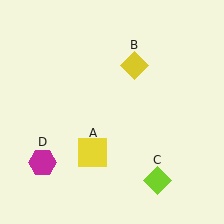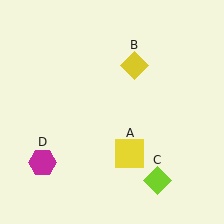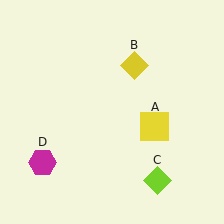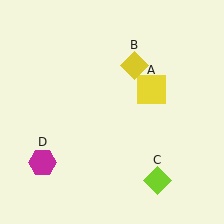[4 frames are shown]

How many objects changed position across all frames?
1 object changed position: yellow square (object A).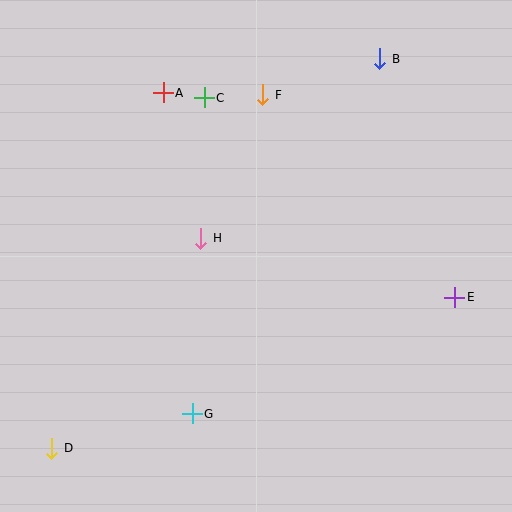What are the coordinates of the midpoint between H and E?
The midpoint between H and E is at (328, 268).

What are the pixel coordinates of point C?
Point C is at (204, 98).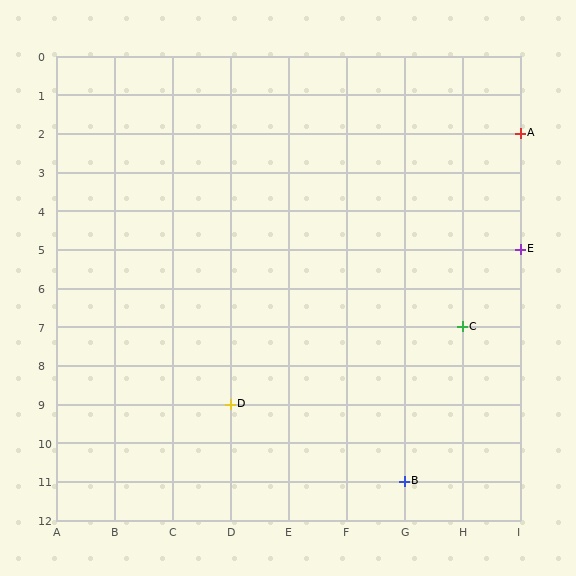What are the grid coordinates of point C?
Point C is at grid coordinates (H, 7).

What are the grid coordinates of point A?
Point A is at grid coordinates (I, 2).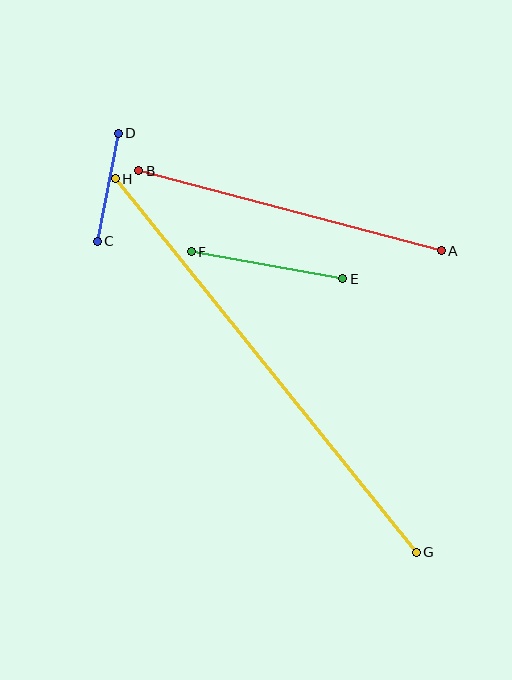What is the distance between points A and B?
The distance is approximately 313 pixels.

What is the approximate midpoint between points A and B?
The midpoint is at approximately (290, 211) pixels.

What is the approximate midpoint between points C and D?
The midpoint is at approximately (108, 187) pixels.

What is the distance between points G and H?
The distance is approximately 479 pixels.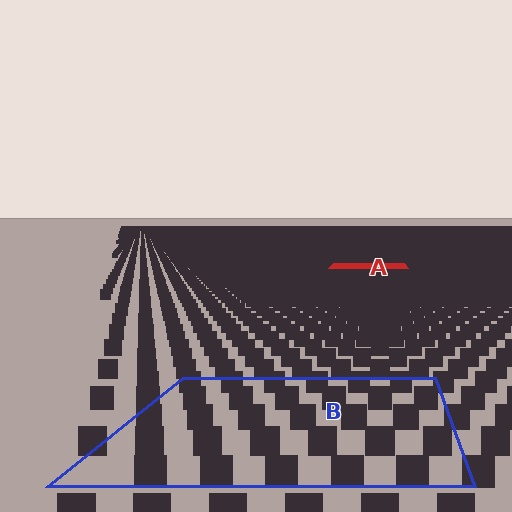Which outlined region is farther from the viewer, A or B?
Region A is farther from the viewer — the texture elements inside it appear smaller and more densely packed.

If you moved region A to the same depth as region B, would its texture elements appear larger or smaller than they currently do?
They would appear larger. At a closer depth, the same texture elements are projected at a bigger on-screen size.